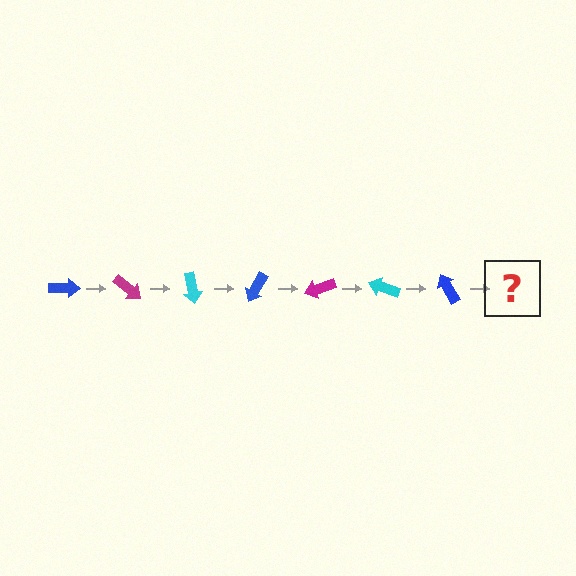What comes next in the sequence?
The next element should be a magenta arrow, rotated 280 degrees from the start.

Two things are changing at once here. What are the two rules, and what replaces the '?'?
The two rules are that it rotates 40 degrees each step and the color cycles through blue, magenta, and cyan. The '?' should be a magenta arrow, rotated 280 degrees from the start.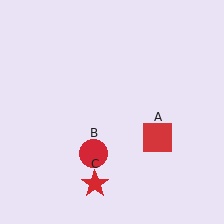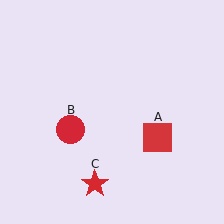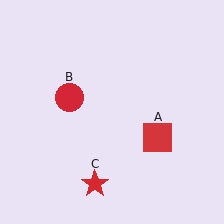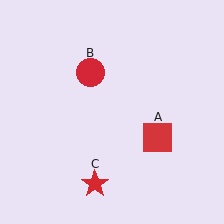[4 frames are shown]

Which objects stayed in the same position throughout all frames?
Red square (object A) and red star (object C) remained stationary.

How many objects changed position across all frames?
1 object changed position: red circle (object B).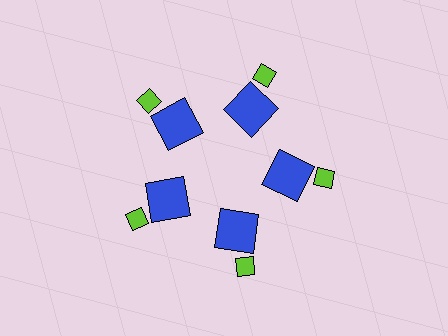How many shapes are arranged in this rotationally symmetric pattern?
There are 10 shapes, arranged in 5 groups of 2.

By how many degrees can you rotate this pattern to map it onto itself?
The pattern maps onto itself every 72 degrees of rotation.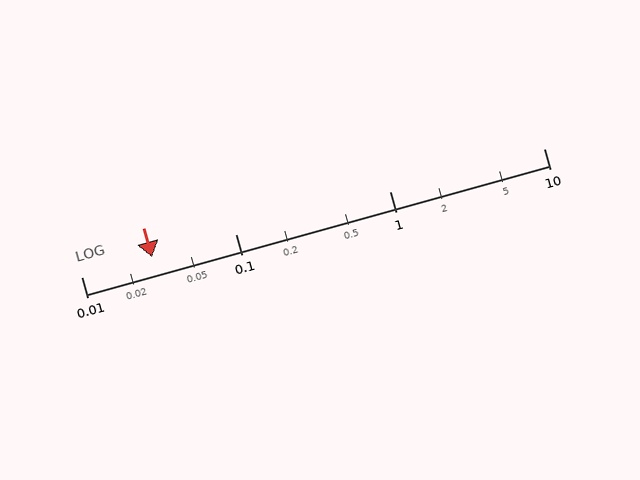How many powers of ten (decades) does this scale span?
The scale spans 3 decades, from 0.01 to 10.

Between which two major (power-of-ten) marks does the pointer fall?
The pointer is between 0.01 and 0.1.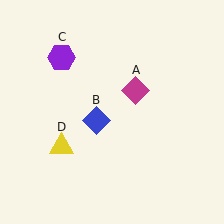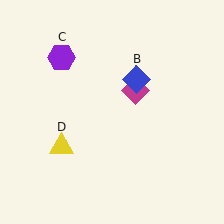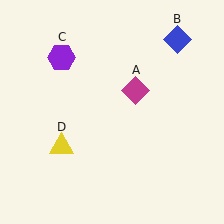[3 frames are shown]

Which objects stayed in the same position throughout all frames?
Magenta diamond (object A) and purple hexagon (object C) and yellow triangle (object D) remained stationary.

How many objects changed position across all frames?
1 object changed position: blue diamond (object B).